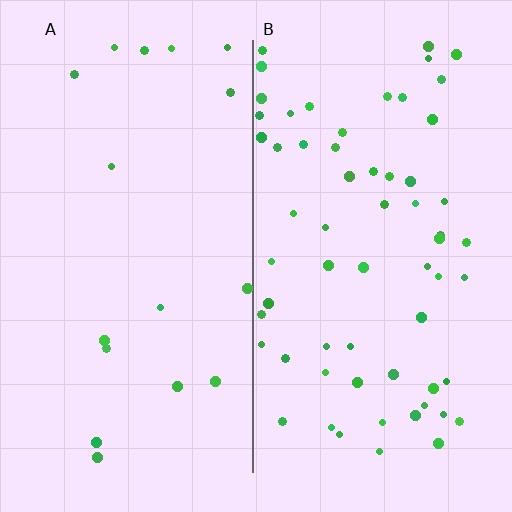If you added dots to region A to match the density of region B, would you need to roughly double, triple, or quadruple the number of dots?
Approximately quadruple.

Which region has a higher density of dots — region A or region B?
B (the right).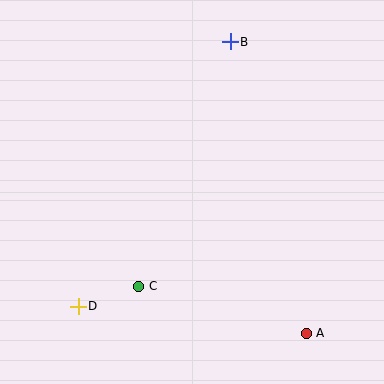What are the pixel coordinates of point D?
Point D is at (78, 306).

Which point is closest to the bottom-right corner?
Point A is closest to the bottom-right corner.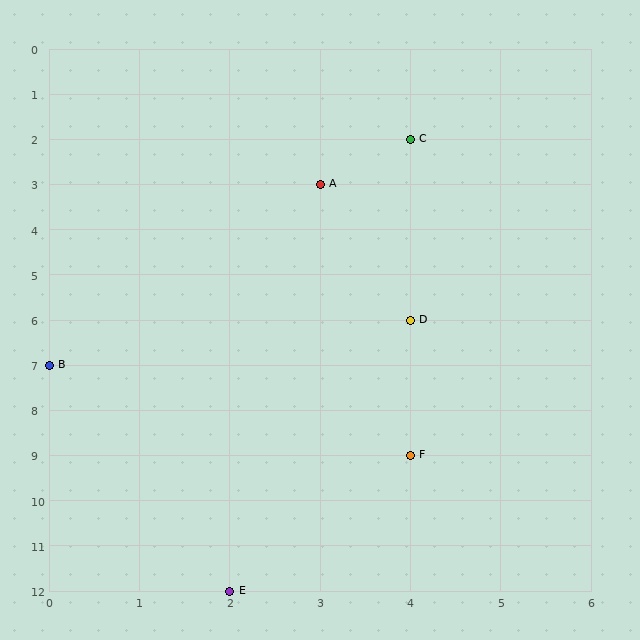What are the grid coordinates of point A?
Point A is at grid coordinates (3, 3).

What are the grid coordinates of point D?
Point D is at grid coordinates (4, 6).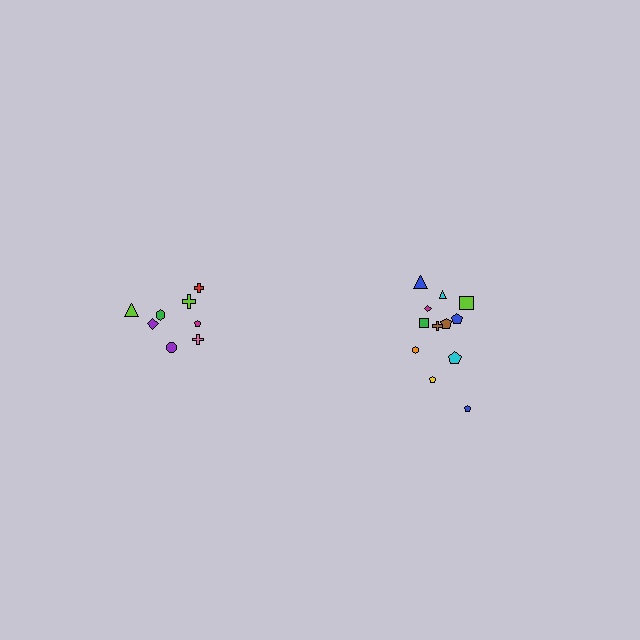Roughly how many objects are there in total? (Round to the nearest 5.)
Roughly 20 objects in total.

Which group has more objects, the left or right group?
The right group.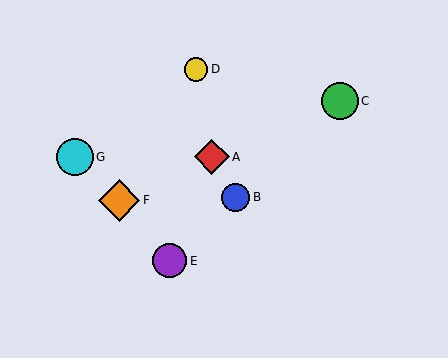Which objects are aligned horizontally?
Objects A, G are aligned horizontally.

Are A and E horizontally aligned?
No, A is at y≈157 and E is at y≈261.